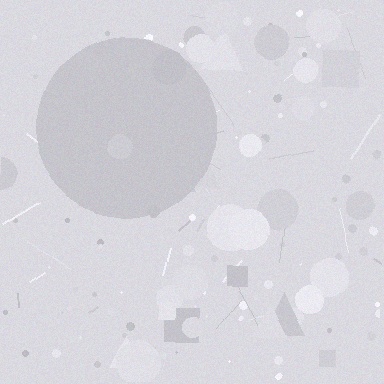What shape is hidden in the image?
A circle is hidden in the image.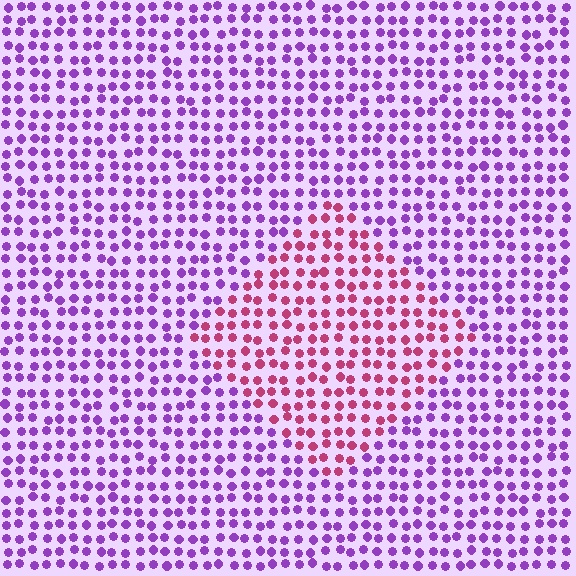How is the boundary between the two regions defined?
The boundary is defined purely by a slight shift in hue (about 54 degrees). Spacing, size, and orientation are identical on both sides.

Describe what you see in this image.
The image is filled with small purple elements in a uniform arrangement. A diamond-shaped region is visible where the elements are tinted to a slightly different hue, forming a subtle color boundary.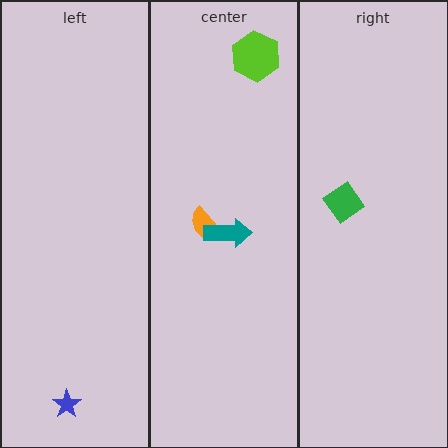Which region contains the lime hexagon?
The center region.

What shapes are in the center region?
The orange semicircle, the lime hexagon, the teal arrow.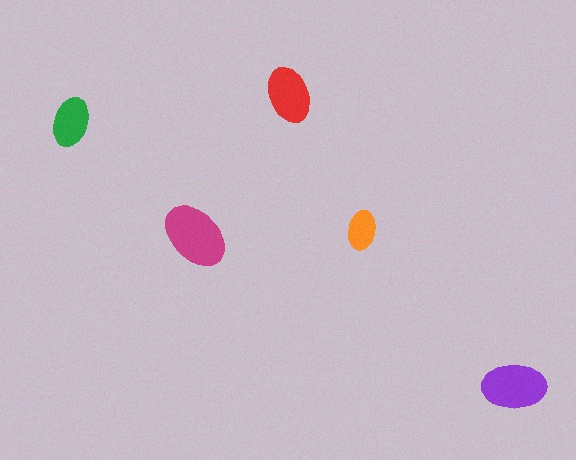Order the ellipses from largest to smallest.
the magenta one, the purple one, the red one, the green one, the orange one.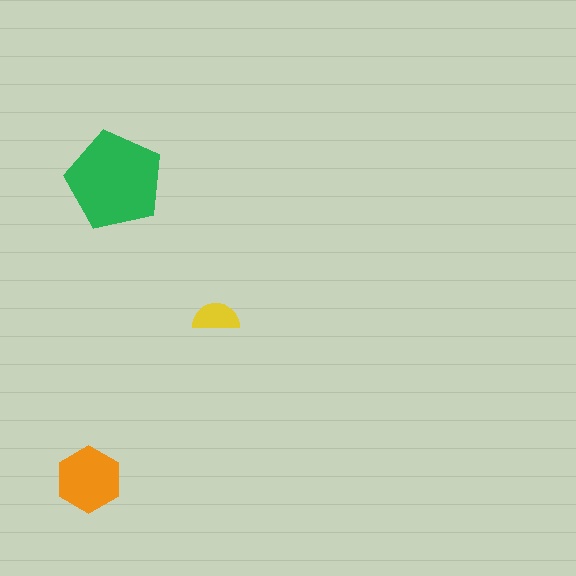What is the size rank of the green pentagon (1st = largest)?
1st.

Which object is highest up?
The green pentagon is topmost.